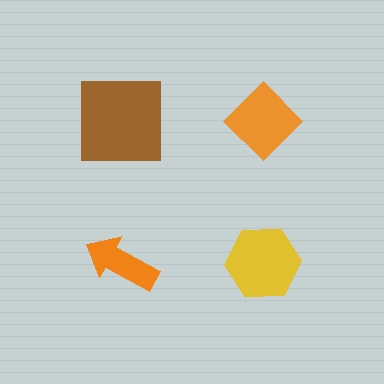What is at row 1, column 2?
An orange diamond.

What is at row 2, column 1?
An orange arrow.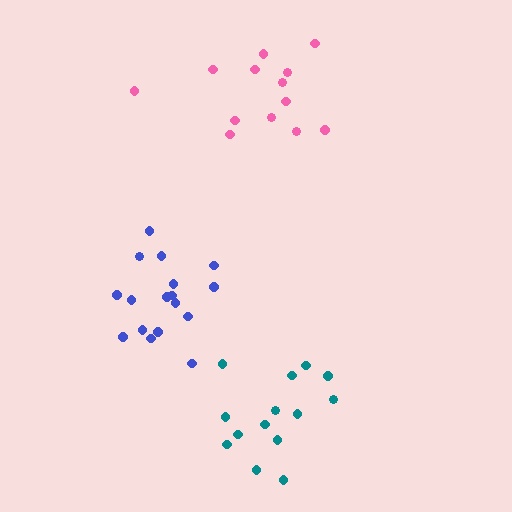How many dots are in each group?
Group 1: 14 dots, Group 2: 17 dots, Group 3: 13 dots (44 total).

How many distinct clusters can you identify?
There are 3 distinct clusters.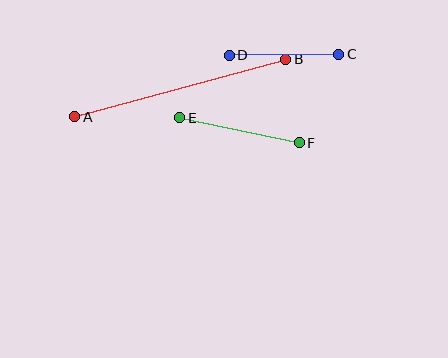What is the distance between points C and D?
The distance is approximately 110 pixels.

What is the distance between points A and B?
The distance is approximately 219 pixels.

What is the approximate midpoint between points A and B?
The midpoint is at approximately (180, 88) pixels.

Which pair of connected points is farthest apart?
Points A and B are farthest apart.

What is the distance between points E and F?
The distance is approximately 122 pixels.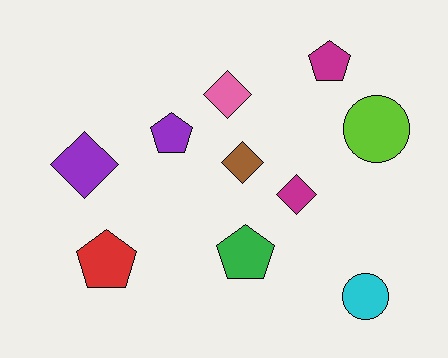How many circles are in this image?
There are 2 circles.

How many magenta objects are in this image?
There are 2 magenta objects.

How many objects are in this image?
There are 10 objects.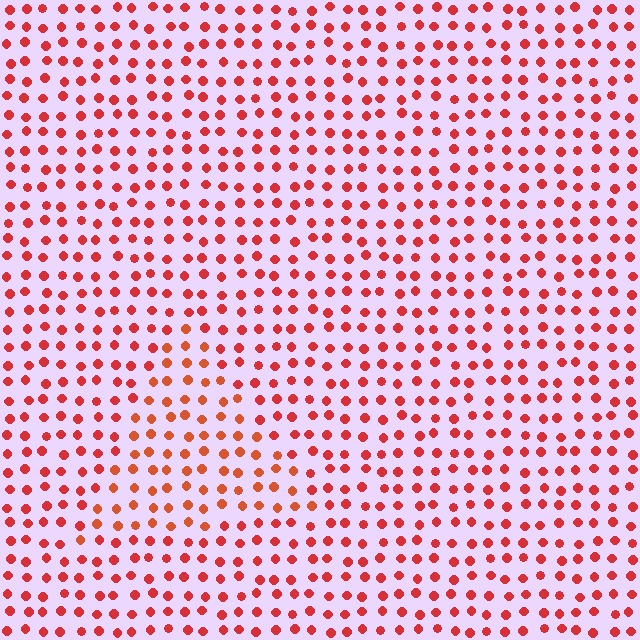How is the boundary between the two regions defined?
The boundary is defined purely by a slight shift in hue (about 17 degrees). Spacing, size, and orientation are identical on both sides.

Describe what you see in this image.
The image is filled with small red elements in a uniform arrangement. A triangle-shaped region is visible where the elements are tinted to a slightly different hue, forming a subtle color boundary.